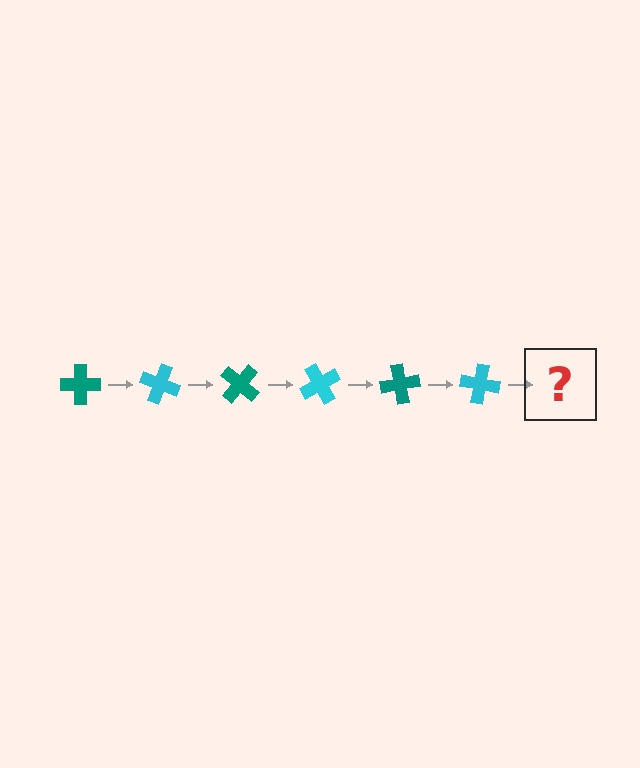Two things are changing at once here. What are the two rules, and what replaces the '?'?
The two rules are that it rotates 20 degrees each step and the color cycles through teal and cyan. The '?' should be a teal cross, rotated 120 degrees from the start.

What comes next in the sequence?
The next element should be a teal cross, rotated 120 degrees from the start.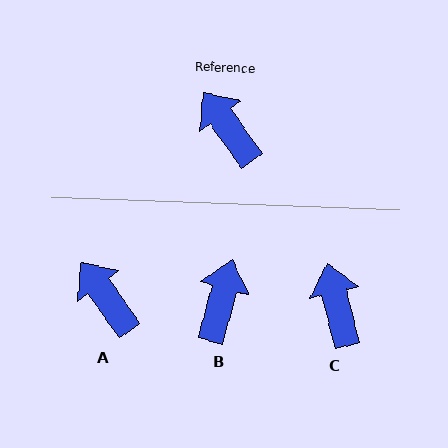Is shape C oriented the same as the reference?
No, it is off by about 22 degrees.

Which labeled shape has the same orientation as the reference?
A.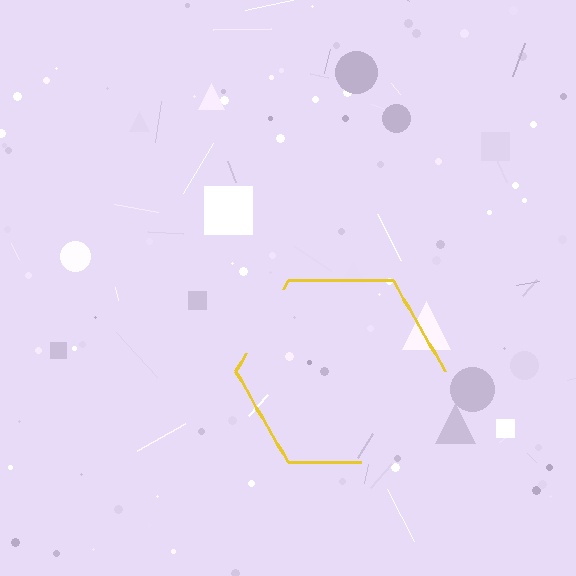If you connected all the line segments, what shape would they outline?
They would outline a hexagon.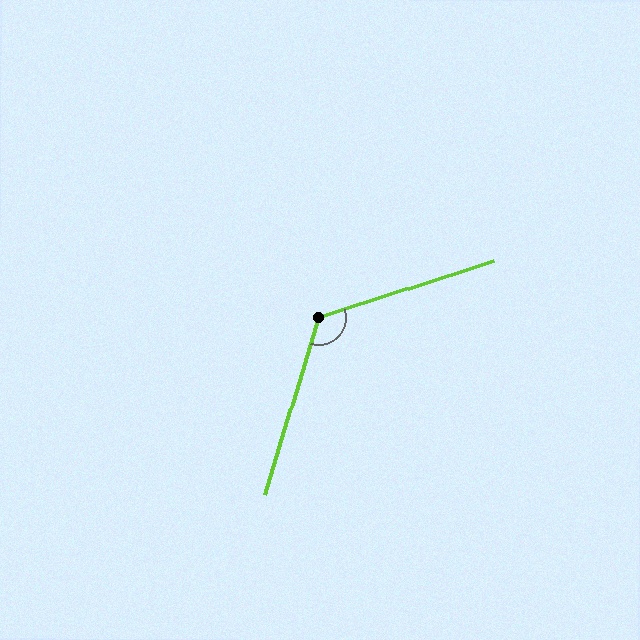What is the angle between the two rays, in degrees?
Approximately 125 degrees.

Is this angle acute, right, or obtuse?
It is obtuse.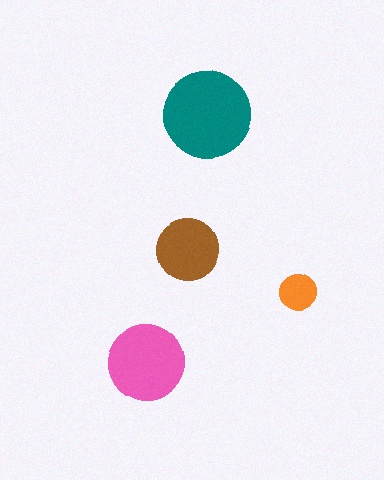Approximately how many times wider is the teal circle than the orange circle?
About 2.5 times wider.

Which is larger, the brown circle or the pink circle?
The pink one.